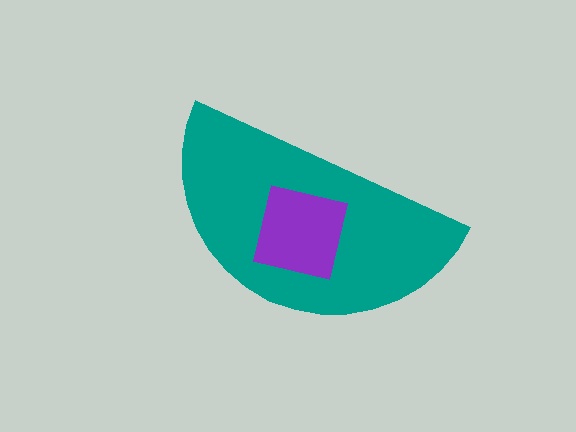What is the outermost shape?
The teal semicircle.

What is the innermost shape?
The purple square.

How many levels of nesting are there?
2.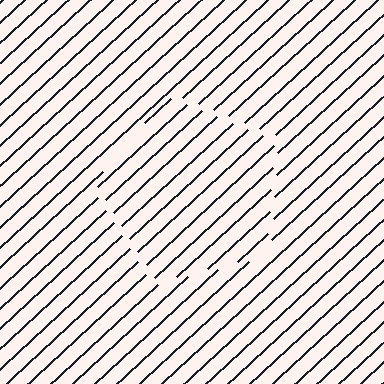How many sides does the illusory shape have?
5 sides — the line-ends trace a pentagon.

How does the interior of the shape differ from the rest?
The interior of the shape contains the same grating, shifted by half a period — the contour is defined by the phase discontinuity where line-ends from the inner and outer gratings abut.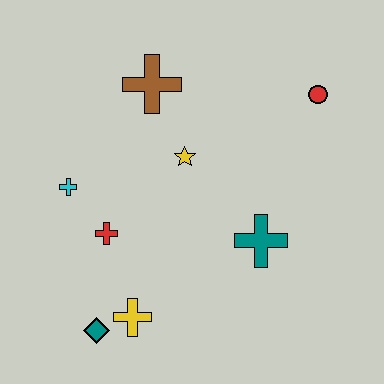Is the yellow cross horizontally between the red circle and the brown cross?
No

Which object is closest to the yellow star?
The brown cross is closest to the yellow star.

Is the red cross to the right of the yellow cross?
No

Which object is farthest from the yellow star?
The teal diamond is farthest from the yellow star.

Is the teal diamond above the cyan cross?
No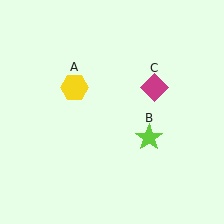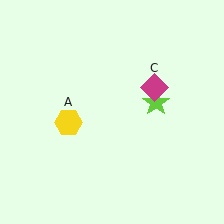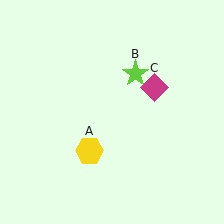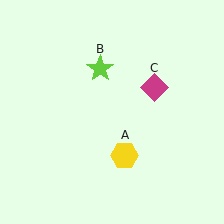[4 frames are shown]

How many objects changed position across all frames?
2 objects changed position: yellow hexagon (object A), lime star (object B).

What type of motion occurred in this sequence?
The yellow hexagon (object A), lime star (object B) rotated counterclockwise around the center of the scene.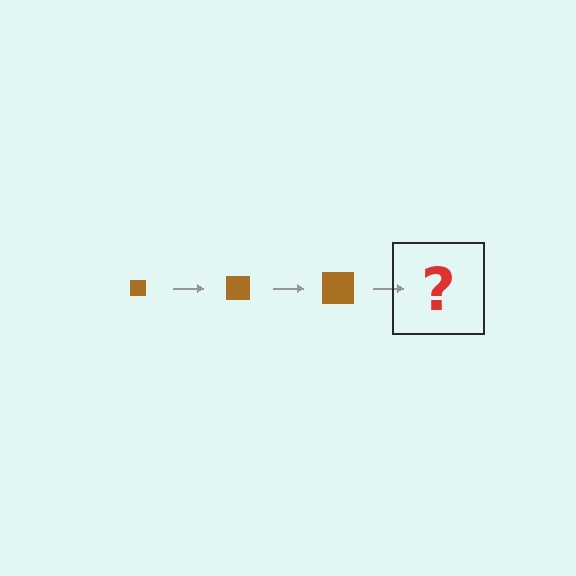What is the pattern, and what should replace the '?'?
The pattern is that the square gets progressively larger each step. The '?' should be a brown square, larger than the previous one.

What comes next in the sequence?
The next element should be a brown square, larger than the previous one.